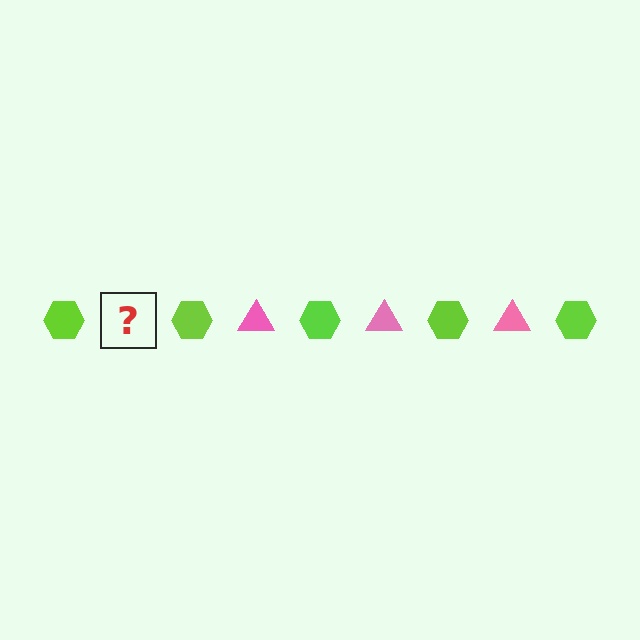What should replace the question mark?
The question mark should be replaced with a pink triangle.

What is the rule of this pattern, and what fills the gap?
The rule is that the pattern alternates between lime hexagon and pink triangle. The gap should be filled with a pink triangle.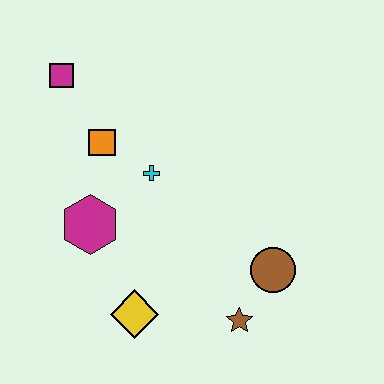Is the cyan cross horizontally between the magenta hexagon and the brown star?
Yes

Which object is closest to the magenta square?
The orange square is closest to the magenta square.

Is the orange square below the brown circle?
No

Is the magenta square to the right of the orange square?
No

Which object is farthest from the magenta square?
The brown star is farthest from the magenta square.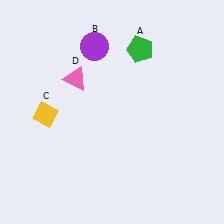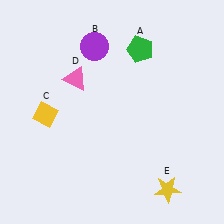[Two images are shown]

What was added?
A yellow star (E) was added in Image 2.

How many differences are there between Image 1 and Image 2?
There is 1 difference between the two images.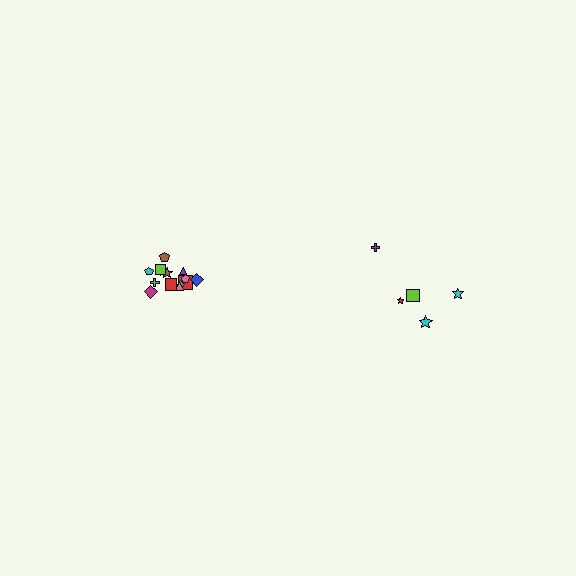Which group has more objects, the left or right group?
The left group.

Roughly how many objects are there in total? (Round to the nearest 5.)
Roughly 20 objects in total.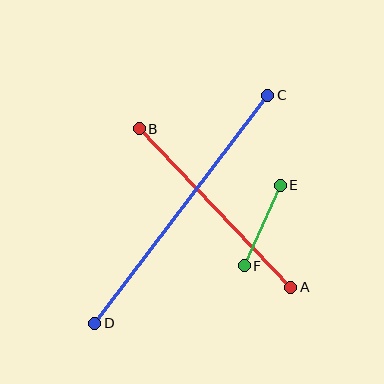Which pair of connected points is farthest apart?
Points C and D are farthest apart.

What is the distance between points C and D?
The distance is approximately 286 pixels.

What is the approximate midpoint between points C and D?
The midpoint is at approximately (181, 209) pixels.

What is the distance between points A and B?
The distance is approximately 219 pixels.